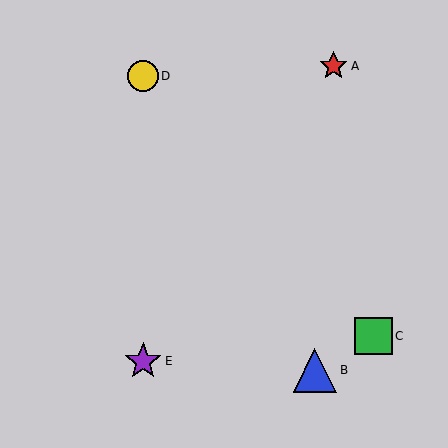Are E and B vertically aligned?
No, E is at x≈143 and B is at x≈315.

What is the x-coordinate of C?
Object C is at x≈373.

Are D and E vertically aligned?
Yes, both are at x≈143.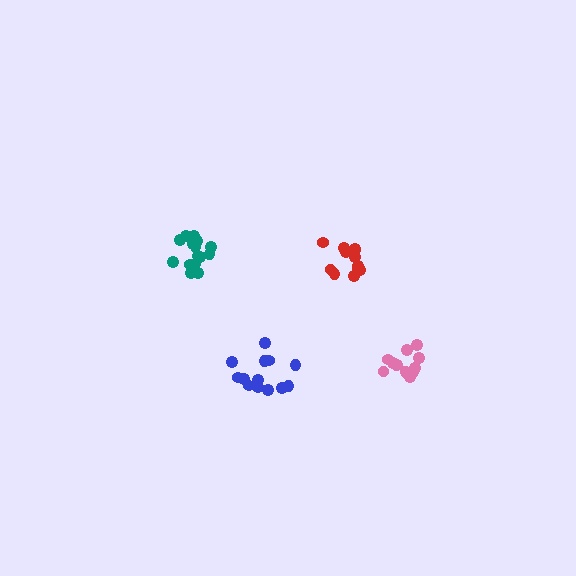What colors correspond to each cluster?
The clusters are colored: blue, red, teal, pink.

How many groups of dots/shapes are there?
There are 4 groups.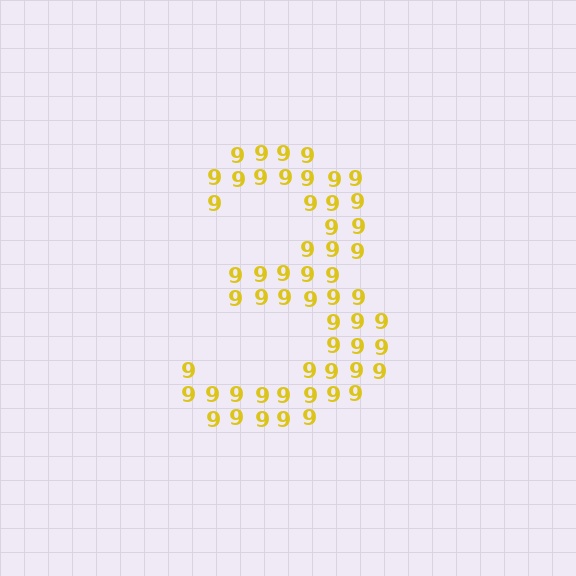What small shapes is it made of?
It is made of small digit 9's.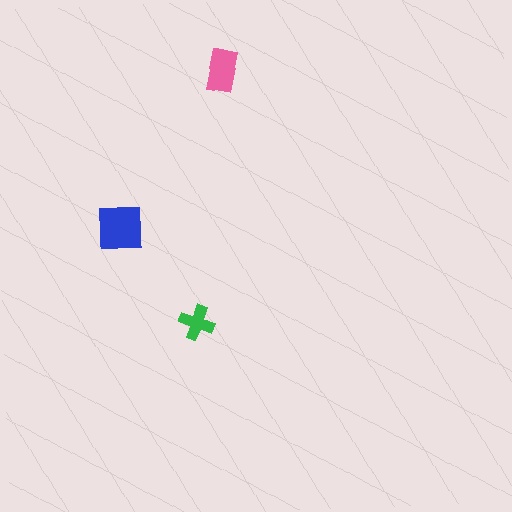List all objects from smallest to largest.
The green cross, the pink rectangle, the blue square.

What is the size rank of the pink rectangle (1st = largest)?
2nd.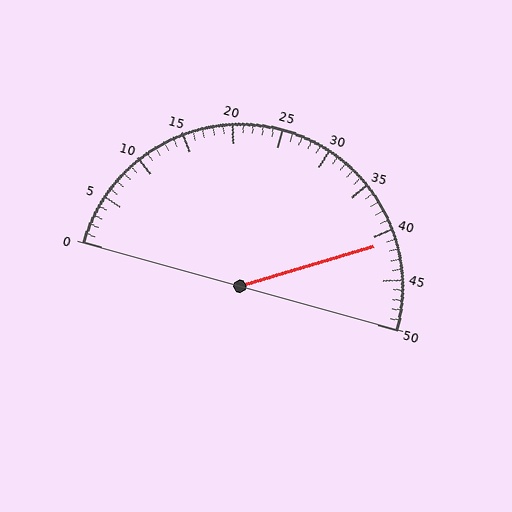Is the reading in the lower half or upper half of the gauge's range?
The reading is in the upper half of the range (0 to 50).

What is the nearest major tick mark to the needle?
The nearest major tick mark is 40.